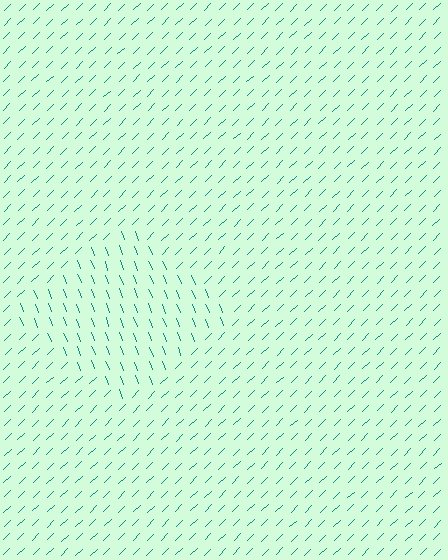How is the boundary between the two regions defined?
The boundary is defined purely by a change in line orientation (approximately 67 degrees difference). All lines are the same color and thickness.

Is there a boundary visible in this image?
Yes, there is a texture boundary formed by a change in line orientation.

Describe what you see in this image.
The image is filled with small teal line segments. A diamond region in the image has lines oriented differently from the surrounding lines, creating a visible texture boundary.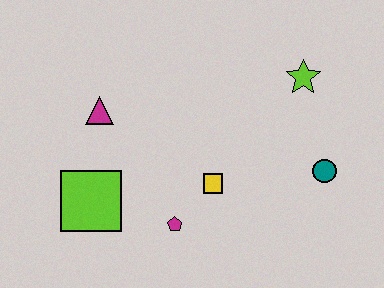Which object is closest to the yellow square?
The magenta pentagon is closest to the yellow square.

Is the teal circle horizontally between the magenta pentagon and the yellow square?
No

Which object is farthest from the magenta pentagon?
The lime star is farthest from the magenta pentagon.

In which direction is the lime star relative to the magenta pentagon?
The lime star is above the magenta pentagon.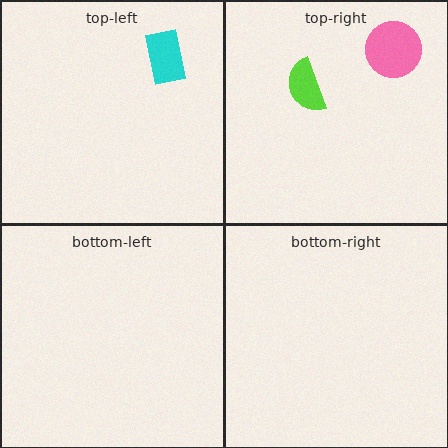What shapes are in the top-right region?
The pink circle, the lime semicircle.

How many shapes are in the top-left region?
1.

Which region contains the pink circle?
The top-right region.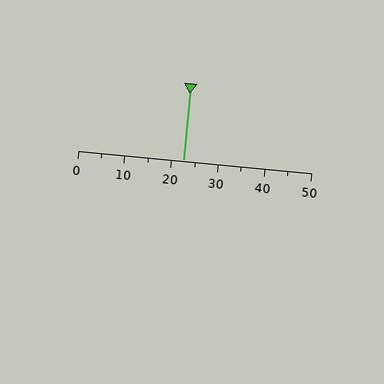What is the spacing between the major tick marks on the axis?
The major ticks are spaced 10 apart.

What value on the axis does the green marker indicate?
The marker indicates approximately 22.5.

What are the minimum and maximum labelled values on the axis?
The axis runs from 0 to 50.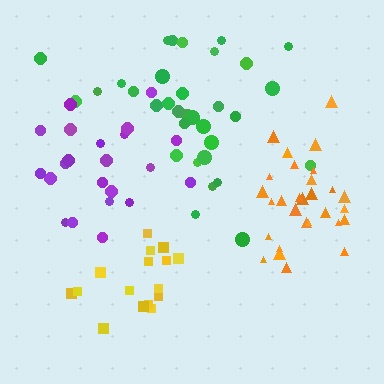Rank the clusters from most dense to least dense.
orange, yellow, green, purple.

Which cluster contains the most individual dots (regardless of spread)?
Green (33).